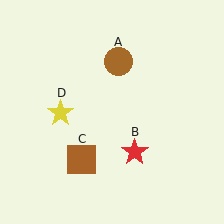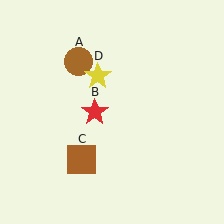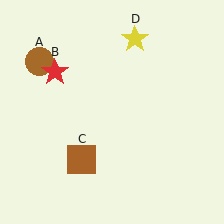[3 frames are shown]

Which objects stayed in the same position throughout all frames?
Brown square (object C) remained stationary.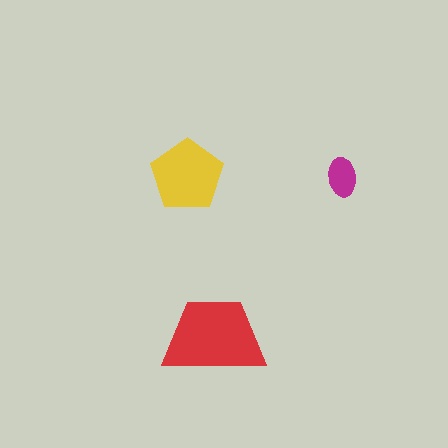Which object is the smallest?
The magenta ellipse.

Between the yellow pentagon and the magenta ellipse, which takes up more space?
The yellow pentagon.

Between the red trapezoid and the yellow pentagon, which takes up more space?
The red trapezoid.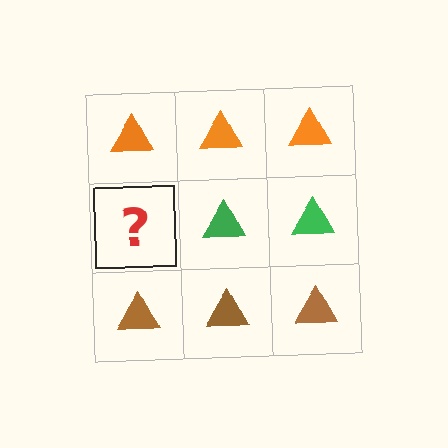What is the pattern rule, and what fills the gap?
The rule is that each row has a consistent color. The gap should be filled with a green triangle.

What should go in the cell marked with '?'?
The missing cell should contain a green triangle.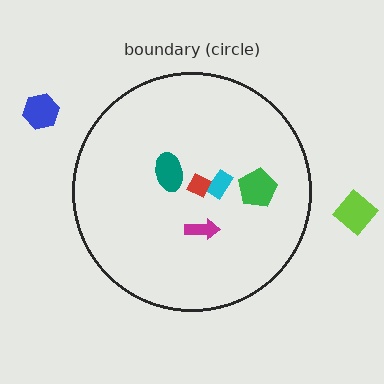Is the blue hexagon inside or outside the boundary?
Outside.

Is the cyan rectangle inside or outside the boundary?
Inside.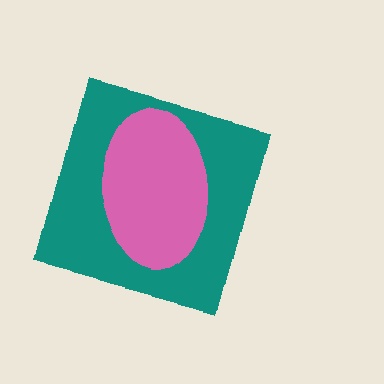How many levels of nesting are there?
2.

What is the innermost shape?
The pink ellipse.